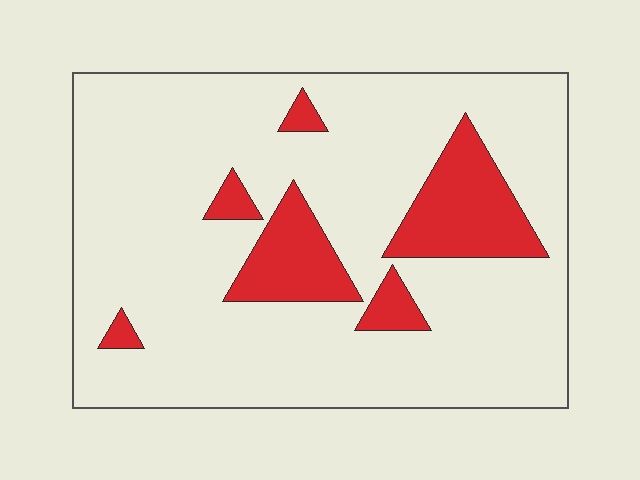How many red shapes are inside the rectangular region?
6.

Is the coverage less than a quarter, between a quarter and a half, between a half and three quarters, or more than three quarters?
Less than a quarter.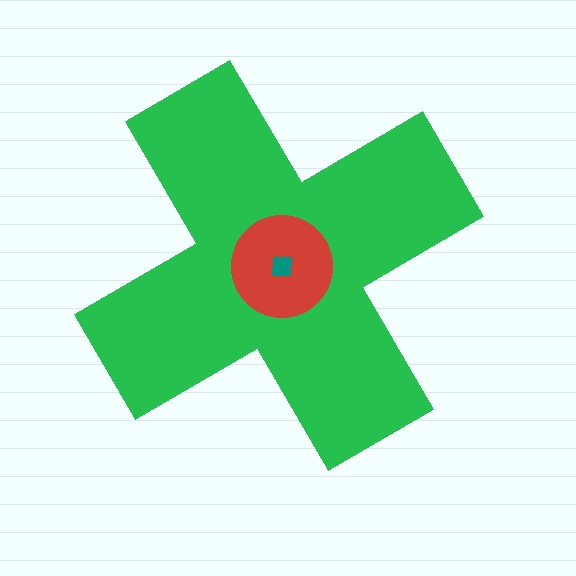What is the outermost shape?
The green cross.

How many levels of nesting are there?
3.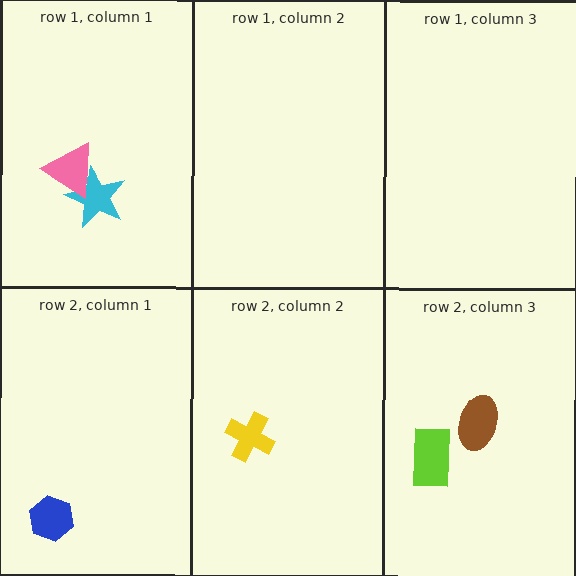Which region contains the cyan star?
The row 1, column 1 region.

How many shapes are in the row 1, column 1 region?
2.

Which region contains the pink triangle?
The row 1, column 1 region.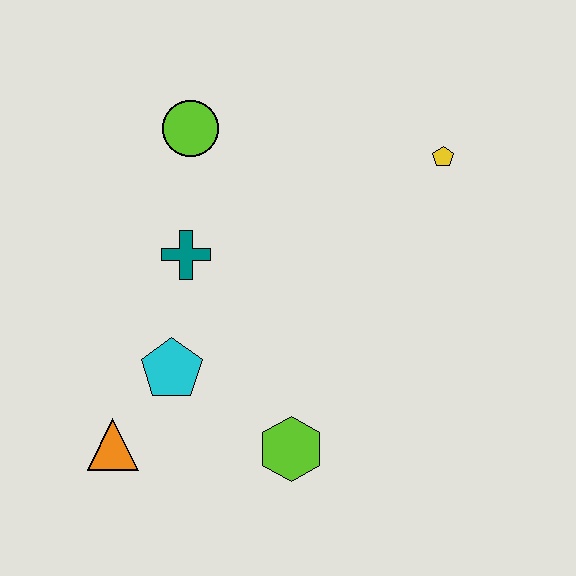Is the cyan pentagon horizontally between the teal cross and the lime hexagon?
No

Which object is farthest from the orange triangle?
The yellow pentagon is farthest from the orange triangle.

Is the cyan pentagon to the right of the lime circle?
No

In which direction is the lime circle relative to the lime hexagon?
The lime circle is above the lime hexagon.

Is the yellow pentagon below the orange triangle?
No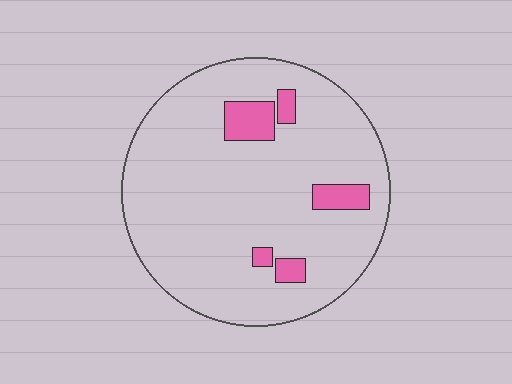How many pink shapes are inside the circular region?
5.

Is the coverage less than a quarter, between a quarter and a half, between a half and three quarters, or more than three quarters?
Less than a quarter.